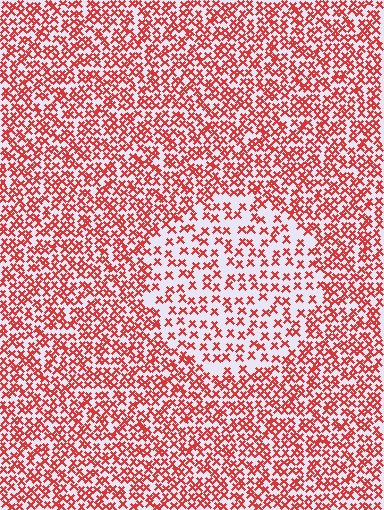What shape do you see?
I see a circle.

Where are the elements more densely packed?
The elements are more densely packed outside the circle boundary.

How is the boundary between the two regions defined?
The boundary is defined by a change in element density (approximately 1.9x ratio). All elements are the same color, size, and shape.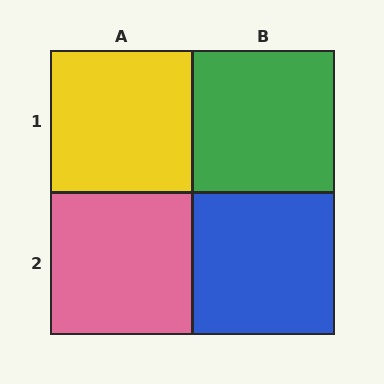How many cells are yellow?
1 cell is yellow.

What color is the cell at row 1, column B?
Green.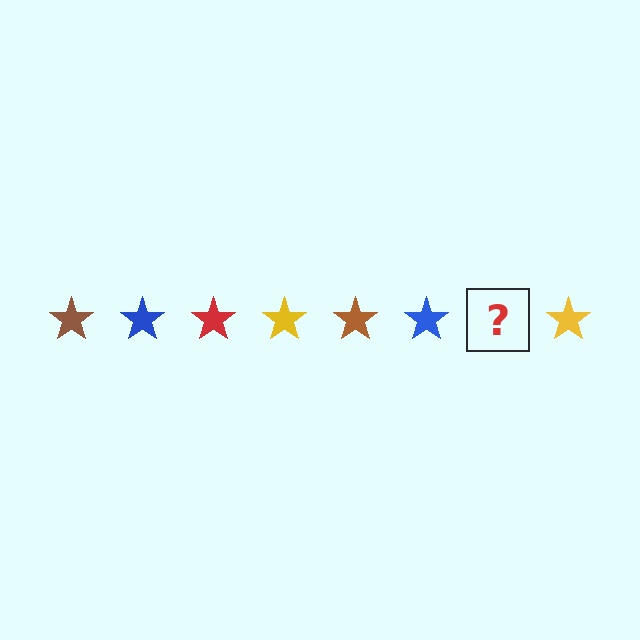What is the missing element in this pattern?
The missing element is a red star.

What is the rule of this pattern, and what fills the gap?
The rule is that the pattern cycles through brown, blue, red, yellow stars. The gap should be filled with a red star.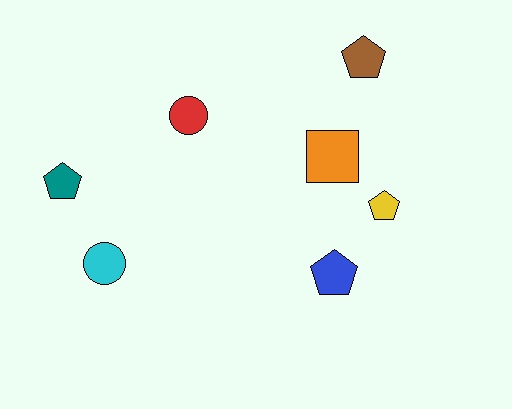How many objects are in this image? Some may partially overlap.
There are 7 objects.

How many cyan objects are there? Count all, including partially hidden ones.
There is 1 cyan object.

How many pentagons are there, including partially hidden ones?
There are 4 pentagons.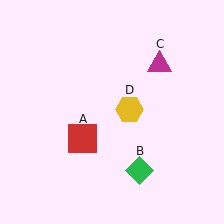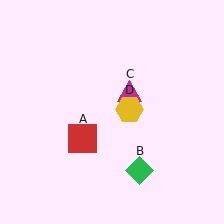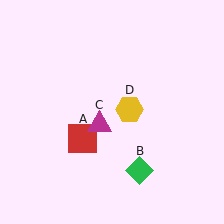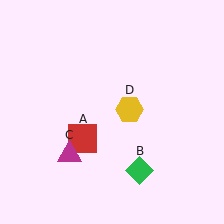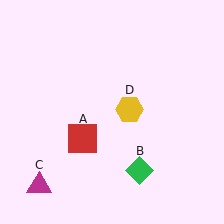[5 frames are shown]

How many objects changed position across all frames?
1 object changed position: magenta triangle (object C).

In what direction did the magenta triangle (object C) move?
The magenta triangle (object C) moved down and to the left.